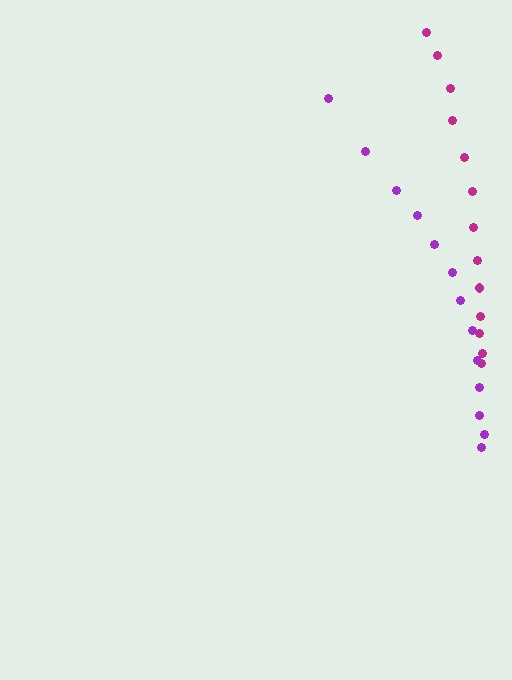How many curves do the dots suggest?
There are 2 distinct paths.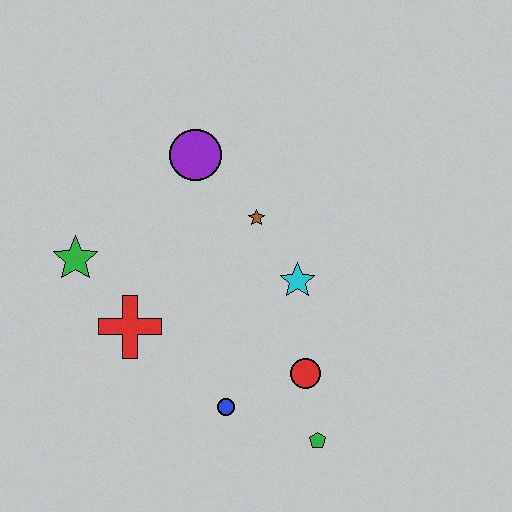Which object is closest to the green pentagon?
The red circle is closest to the green pentagon.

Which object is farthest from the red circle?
The green star is farthest from the red circle.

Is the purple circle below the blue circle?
No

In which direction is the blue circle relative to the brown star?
The blue circle is below the brown star.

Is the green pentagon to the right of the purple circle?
Yes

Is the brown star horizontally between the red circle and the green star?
Yes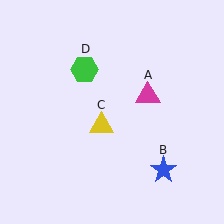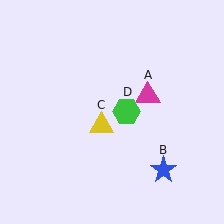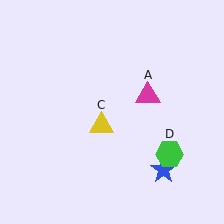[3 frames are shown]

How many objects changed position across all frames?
1 object changed position: green hexagon (object D).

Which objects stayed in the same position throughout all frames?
Magenta triangle (object A) and blue star (object B) and yellow triangle (object C) remained stationary.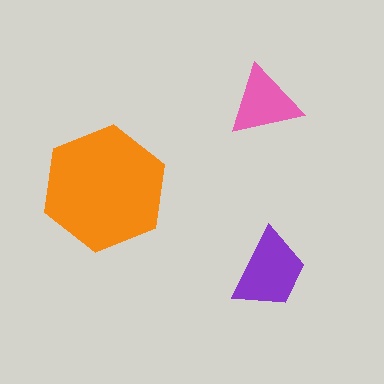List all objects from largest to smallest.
The orange hexagon, the purple trapezoid, the pink triangle.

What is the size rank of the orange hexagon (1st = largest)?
1st.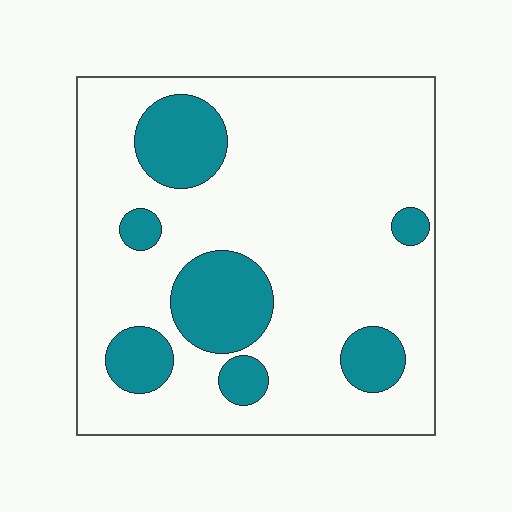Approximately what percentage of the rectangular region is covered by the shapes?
Approximately 20%.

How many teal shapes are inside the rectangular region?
7.